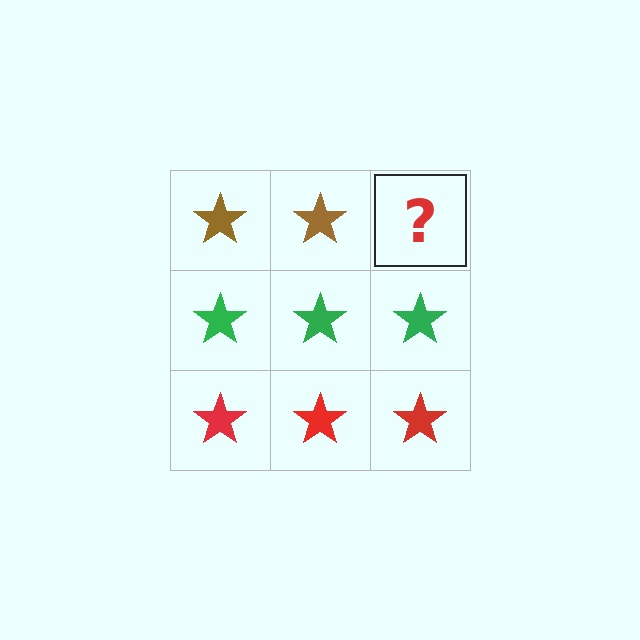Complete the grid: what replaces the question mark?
The question mark should be replaced with a brown star.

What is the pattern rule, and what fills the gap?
The rule is that each row has a consistent color. The gap should be filled with a brown star.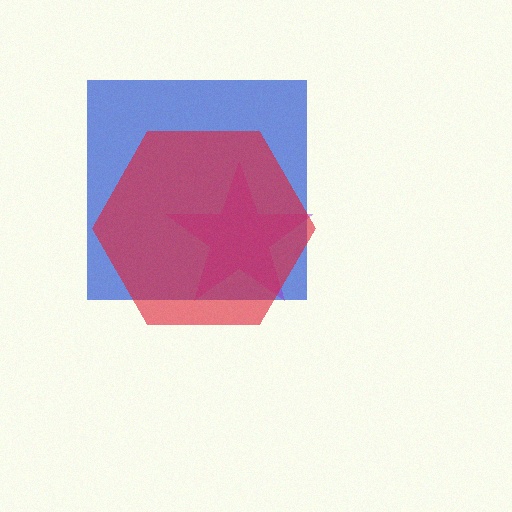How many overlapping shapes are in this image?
There are 3 overlapping shapes in the image.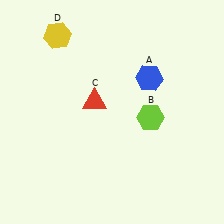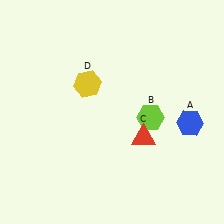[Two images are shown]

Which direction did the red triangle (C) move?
The red triangle (C) moved right.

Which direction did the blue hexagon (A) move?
The blue hexagon (A) moved down.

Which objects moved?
The objects that moved are: the blue hexagon (A), the red triangle (C), the yellow hexagon (D).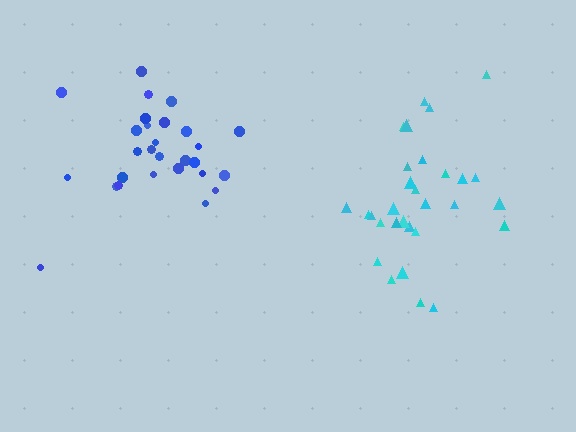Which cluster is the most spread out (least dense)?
Blue.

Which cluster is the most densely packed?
Cyan.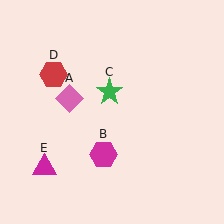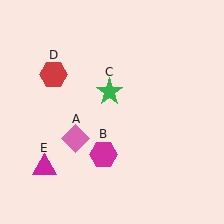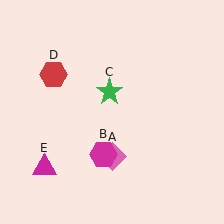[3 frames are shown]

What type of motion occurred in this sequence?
The pink diamond (object A) rotated counterclockwise around the center of the scene.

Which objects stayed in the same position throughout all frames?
Magenta hexagon (object B) and green star (object C) and red hexagon (object D) and magenta triangle (object E) remained stationary.